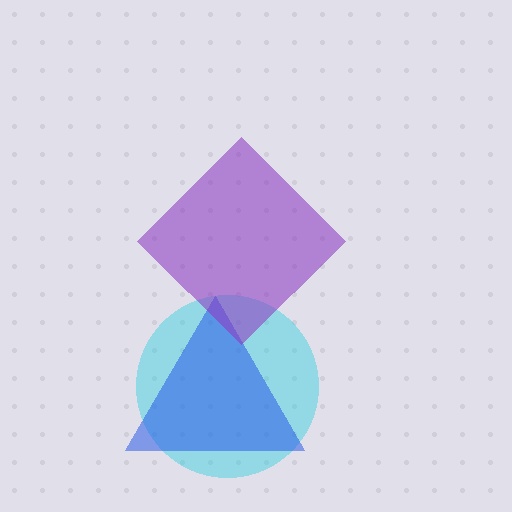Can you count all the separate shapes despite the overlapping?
Yes, there are 3 separate shapes.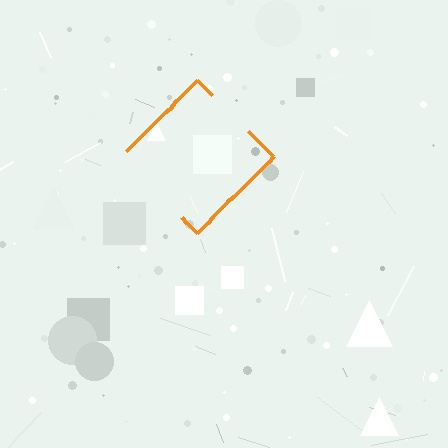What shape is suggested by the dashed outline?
The dashed outline suggests a diamond.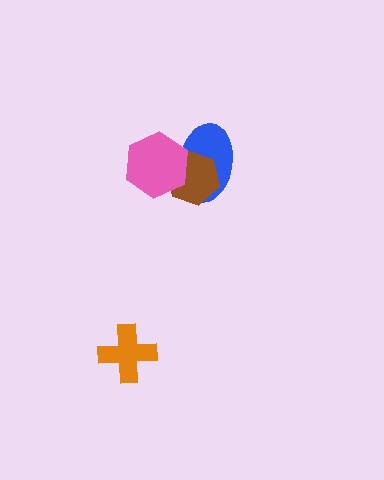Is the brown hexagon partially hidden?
Yes, it is partially covered by another shape.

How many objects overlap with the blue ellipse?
2 objects overlap with the blue ellipse.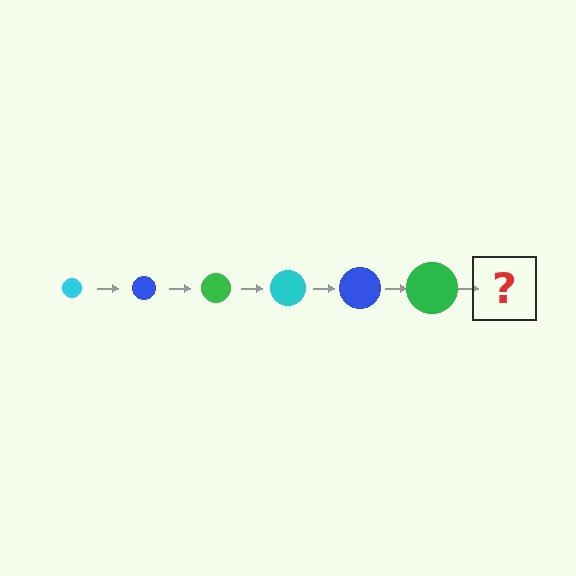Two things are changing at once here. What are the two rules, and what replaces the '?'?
The two rules are that the circle grows larger each step and the color cycles through cyan, blue, and green. The '?' should be a cyan circle, larger than the previous one.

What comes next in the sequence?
The next element should be a cyan circle, larger than the previous one.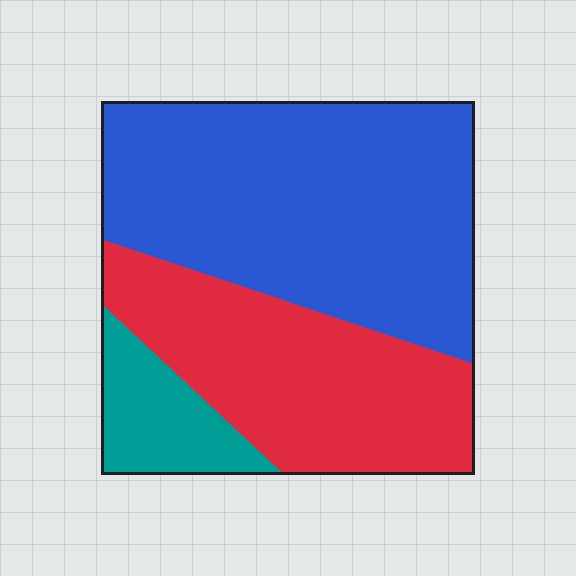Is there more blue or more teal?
Blue.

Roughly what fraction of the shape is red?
Red covers 35% of the shape.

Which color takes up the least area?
Teal, at roughly 10%.